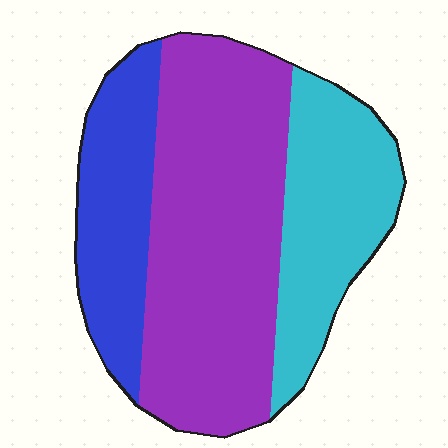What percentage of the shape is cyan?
Cyan covers roughly 25% of the shape.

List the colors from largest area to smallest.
From largest to smallest: purple, cyan, blue.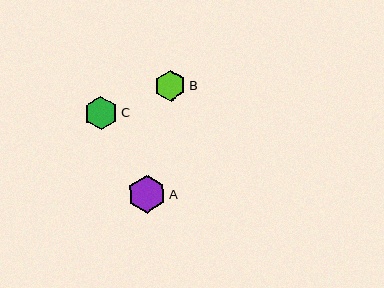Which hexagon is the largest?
Hexagon A is the largest with a size of approximately 38 pixels.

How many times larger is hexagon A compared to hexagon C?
Hexagon A is approximately 1.1 times the size of hexagon C.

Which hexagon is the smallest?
Hexagon B is the smallest with a size of approximately 32 pixels.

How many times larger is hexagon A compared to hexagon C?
Hexagon A is approximately 1.1 times the size of hexagon C.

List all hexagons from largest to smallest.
From largest to smallest: A, C, B.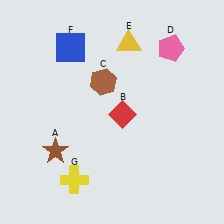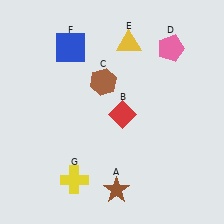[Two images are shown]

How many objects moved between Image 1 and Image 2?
1 object moved between the two images.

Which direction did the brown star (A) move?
The brown star (A) moved right.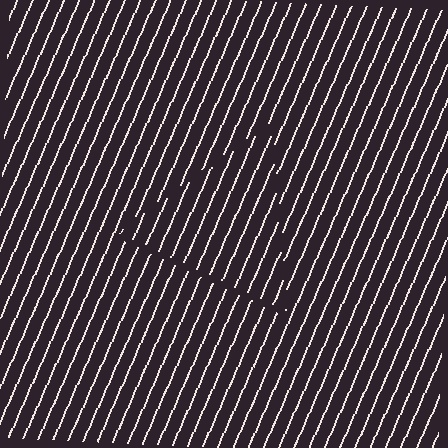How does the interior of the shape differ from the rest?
The interior of the shape contains the same grating, shifted by half a period — the contour is defined by the phase discontinuity where line-ends from the inner and outer gratings abut.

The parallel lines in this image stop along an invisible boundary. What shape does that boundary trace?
An illusory triangle. The interior of the shape contains the same grating, shifted by half a period — the contour is defined by the phase discontinuity where line-ends from the inner and outer gratings abut.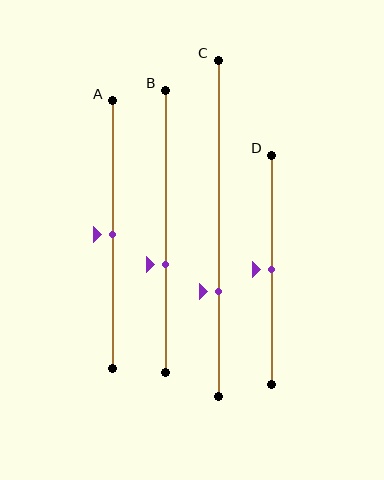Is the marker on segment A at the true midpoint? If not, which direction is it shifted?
Yes, the marker on segment A is at the true midpoint.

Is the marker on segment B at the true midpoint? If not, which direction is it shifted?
No, the marker on segment B is shifted downward by about 12% of the segment length.